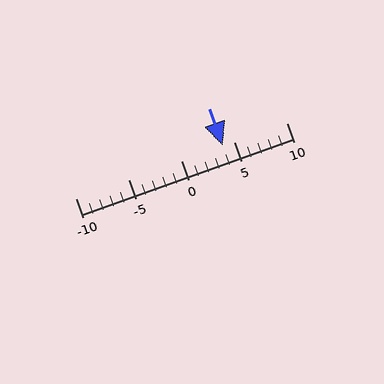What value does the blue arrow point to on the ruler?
The blue arrow points to approximately 4.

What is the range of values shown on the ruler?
The ruler shows values from -10 to 10.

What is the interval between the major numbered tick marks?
The major tick marks are spaced 5 units apart.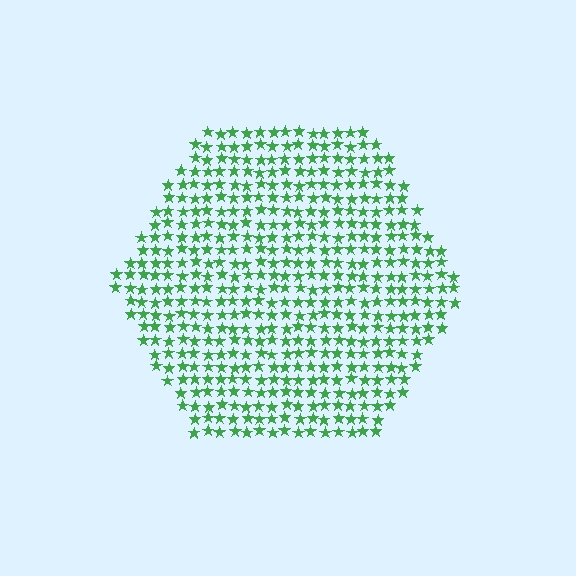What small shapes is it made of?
It is made of small stars.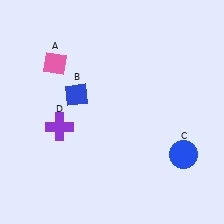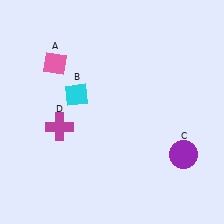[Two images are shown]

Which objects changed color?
B changed from blue to cyan. C changed from blue to purple. D changed from purple to magenta.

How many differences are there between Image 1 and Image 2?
There are 3 differences between the two images.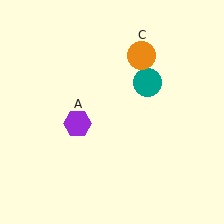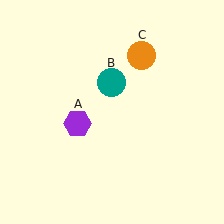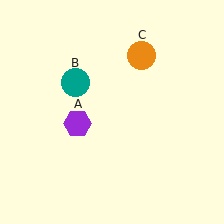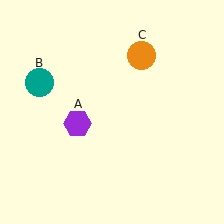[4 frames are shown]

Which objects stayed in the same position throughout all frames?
Purple hexagon (object A) and orange circle (object C) remained stationary.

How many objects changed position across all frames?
1 object changed position: teal circle (object B).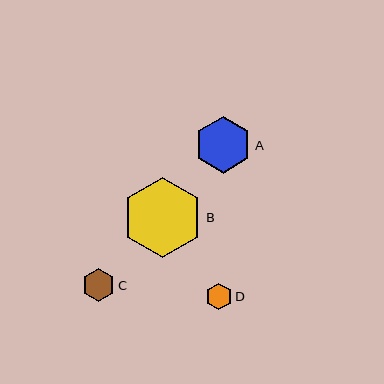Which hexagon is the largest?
Hexagon B is the largest with a size of approximately 80 pixels.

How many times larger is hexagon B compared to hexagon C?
Hexagon B is approximately 2.5 times the size of hexagon C.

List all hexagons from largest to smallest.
From largest to smallest: B, A, C, D.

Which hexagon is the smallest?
Hexagon D is the smallest with a size of approximately 26 pixels.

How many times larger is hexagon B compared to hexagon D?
Hexagon B is approximately 3.0 times the size of hexagon D.